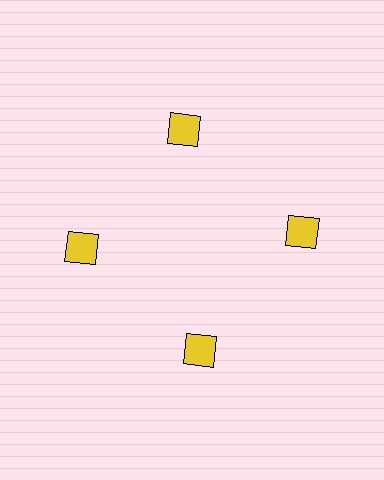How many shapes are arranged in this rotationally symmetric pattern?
There are 4 shapes, arranged in 4 groups of 1.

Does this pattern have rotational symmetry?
Yes, this pattern has 4-fold rotational symmetry. It looks the same after rotating 90 degrees around the center.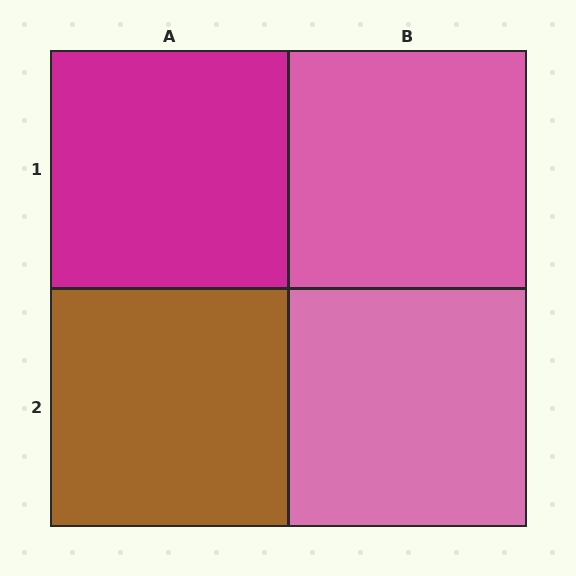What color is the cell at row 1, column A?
Magenta.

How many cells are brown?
1 cell is brown.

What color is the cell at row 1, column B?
Pink.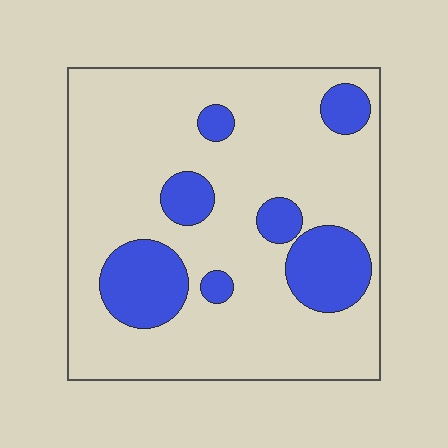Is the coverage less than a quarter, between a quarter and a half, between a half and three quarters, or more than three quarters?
Less than a quarter.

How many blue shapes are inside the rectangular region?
7.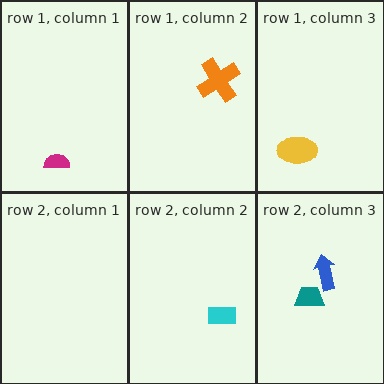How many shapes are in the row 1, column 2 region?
1.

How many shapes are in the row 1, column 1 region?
1.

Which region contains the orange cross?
The row 1, column 2 region.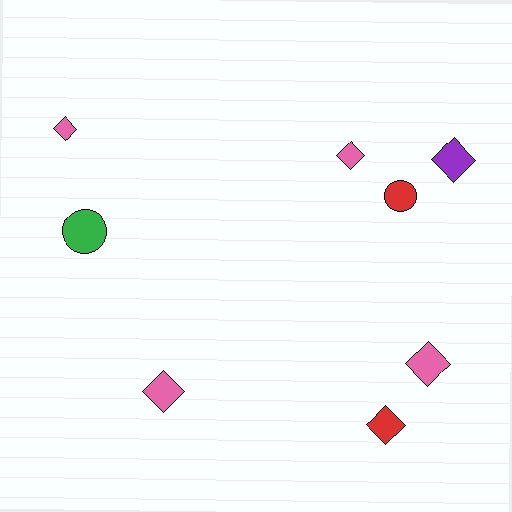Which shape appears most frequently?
Diamond, with 6 objects.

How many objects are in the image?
There are 8 objects.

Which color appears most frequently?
Pink, with 4 objects.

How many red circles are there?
There is 1 red circle.